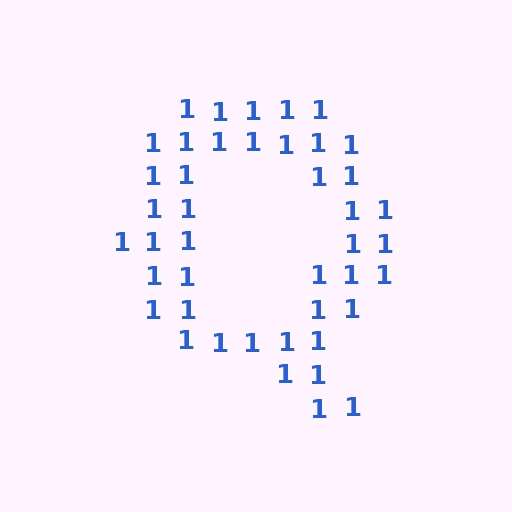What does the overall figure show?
The overall figure shows the letter Q.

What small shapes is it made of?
It is made of small digit 1's.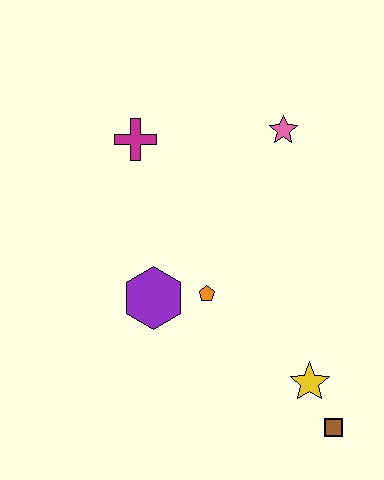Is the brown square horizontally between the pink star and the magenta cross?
No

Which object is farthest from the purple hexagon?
The brown square is farthest from the purple hexagon.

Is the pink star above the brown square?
Yes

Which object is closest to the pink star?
The magenta cross is closest to the pink star.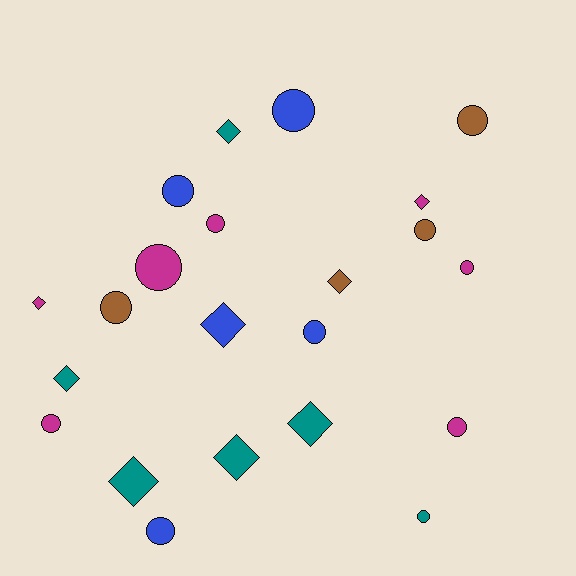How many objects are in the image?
There are 22 objects.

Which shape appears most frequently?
Circle, with 13 objects.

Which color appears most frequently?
Magenta, with 7 objects.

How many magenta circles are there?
There are 5 magenta circles.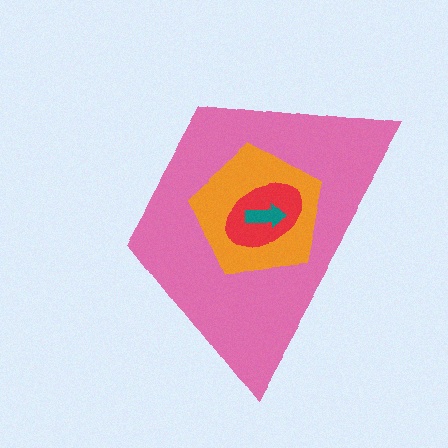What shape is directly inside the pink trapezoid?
The orange pentagon.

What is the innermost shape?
The teal arrow.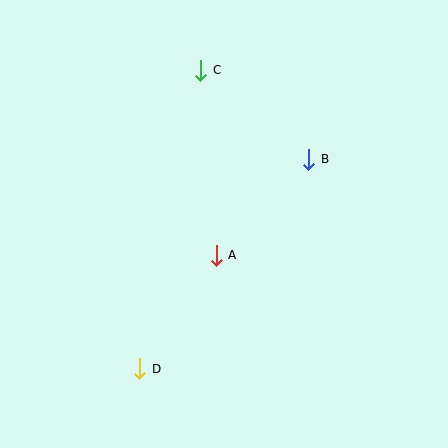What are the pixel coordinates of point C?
Point C is at (201, 70).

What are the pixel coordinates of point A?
Point A is at (216, 255).